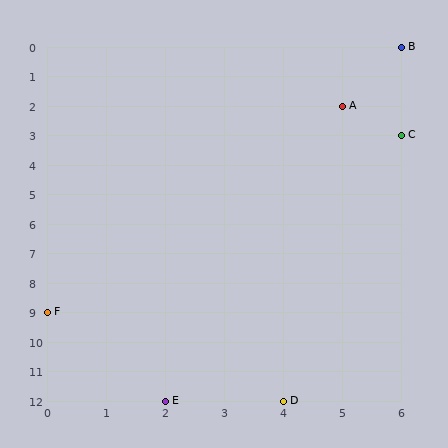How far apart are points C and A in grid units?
Points C and A are 1 column and 1 row apart (about 1.4 grid units diagonally).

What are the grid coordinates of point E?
Point E is at grid coordinates (2, 12).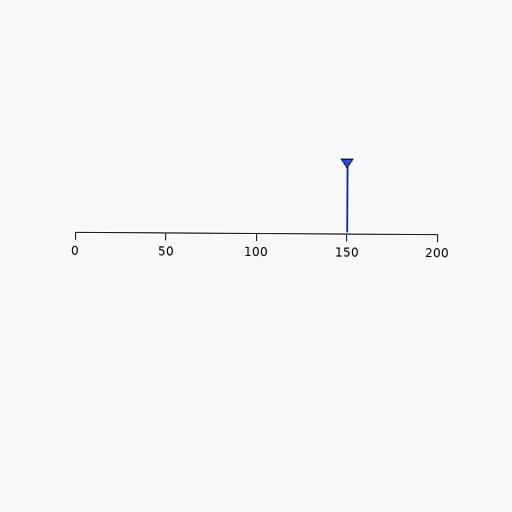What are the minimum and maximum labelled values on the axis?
The axis runs from 0 to 200.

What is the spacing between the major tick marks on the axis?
The major ticks are spaced 50 apart.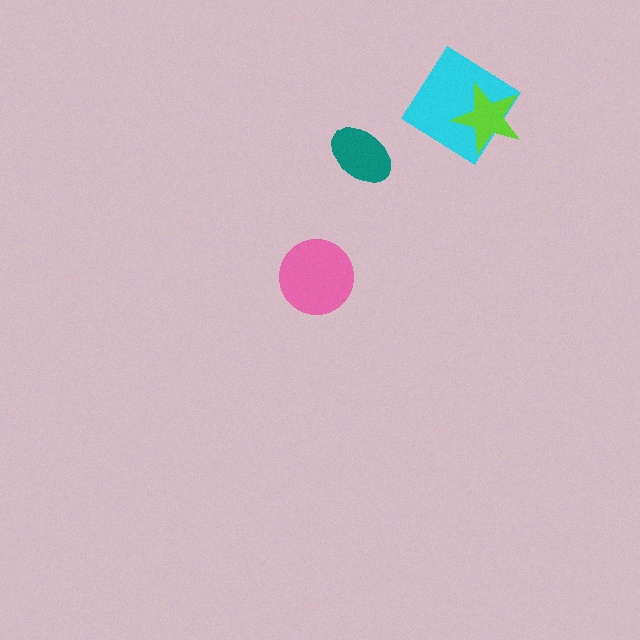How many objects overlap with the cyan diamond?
1 object overlaps with the cyan diamond.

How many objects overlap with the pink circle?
0 objects overlap with the pink circle.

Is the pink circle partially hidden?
No, no other shape covers it.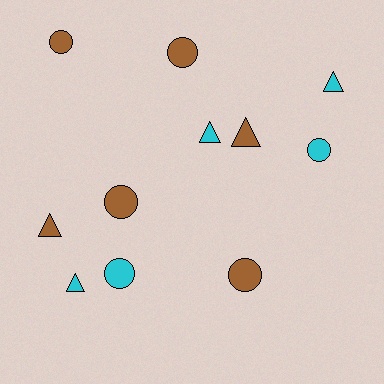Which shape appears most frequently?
Circle, with 6 objects.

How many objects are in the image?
There are 11 objects.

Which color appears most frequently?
Brown, with 6 objects.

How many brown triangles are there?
There are 2 brown triangles.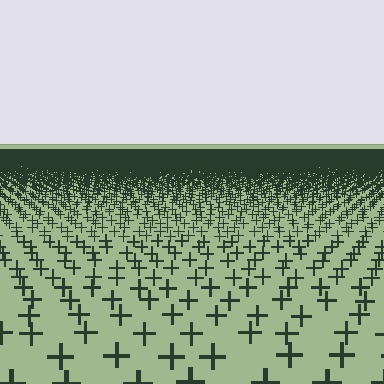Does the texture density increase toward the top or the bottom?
Density increases toward the top.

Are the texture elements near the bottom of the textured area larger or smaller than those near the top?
Larger. Near the bottom, elements are closer to the viewer and appear at a bigger on-screen size.